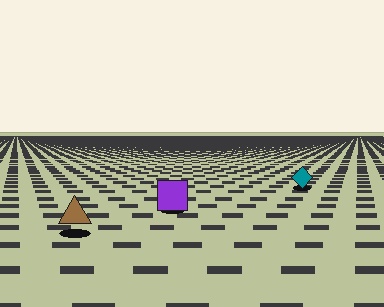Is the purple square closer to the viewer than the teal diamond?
Yes. The purple square is closer — you can tell from the texture gradient: the ground texture is coarser near it.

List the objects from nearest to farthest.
From nearest to farthest: the brown triangle, the purple square, the teal diamond.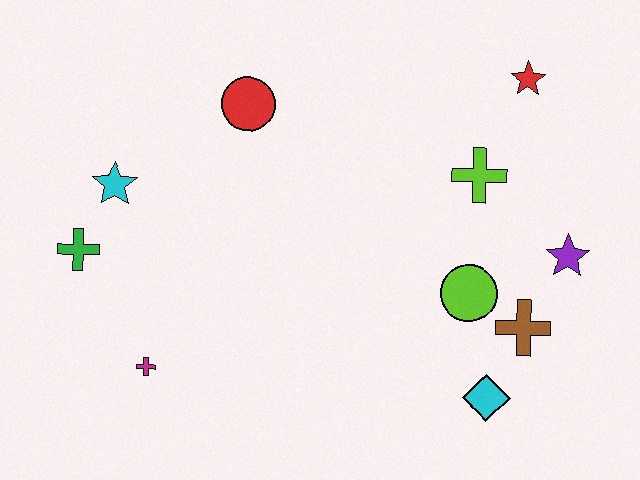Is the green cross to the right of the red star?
No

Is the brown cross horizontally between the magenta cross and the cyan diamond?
No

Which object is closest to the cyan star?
The green cross is closest to the cyan star.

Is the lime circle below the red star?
Yes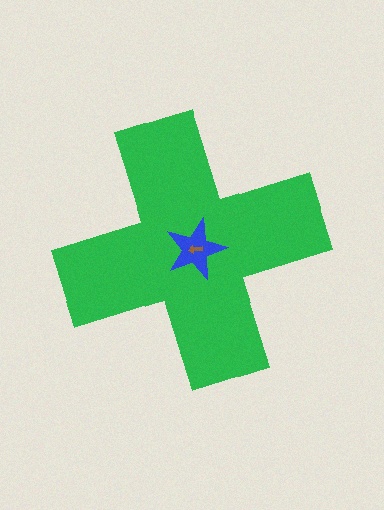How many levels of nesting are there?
3.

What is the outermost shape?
The green cross.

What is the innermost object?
The brown arrow.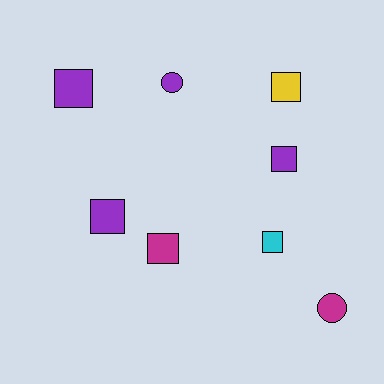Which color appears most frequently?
Purple, with 4 objects.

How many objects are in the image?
There are 8 objects.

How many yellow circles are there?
There are no yellow circles.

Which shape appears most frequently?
Square, with 6 objects.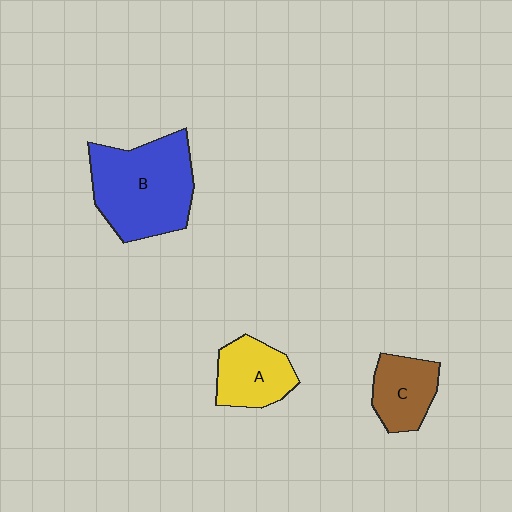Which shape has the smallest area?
Shape C (brown).